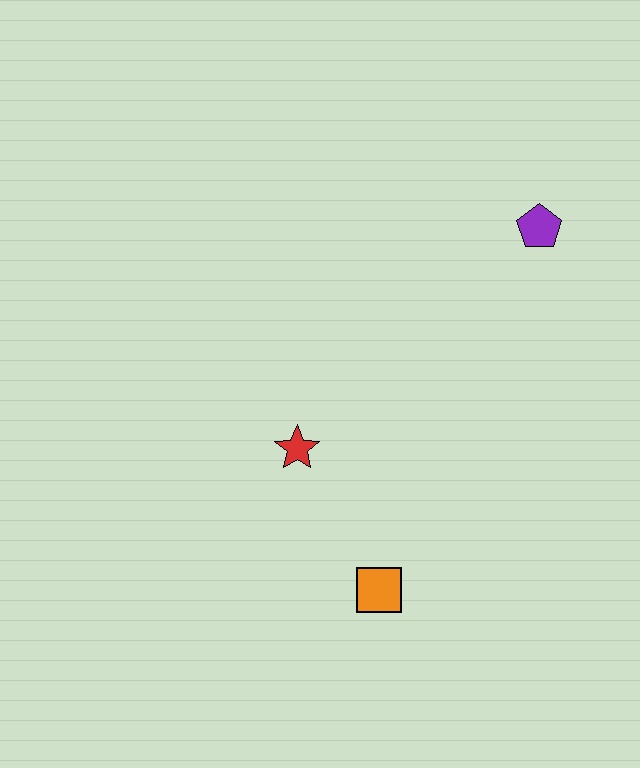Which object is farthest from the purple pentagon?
The orange square is farthest from the purple pentagon.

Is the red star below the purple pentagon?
Yes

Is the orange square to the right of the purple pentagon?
No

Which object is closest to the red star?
The orange square is closest to the red star.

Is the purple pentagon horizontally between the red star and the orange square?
No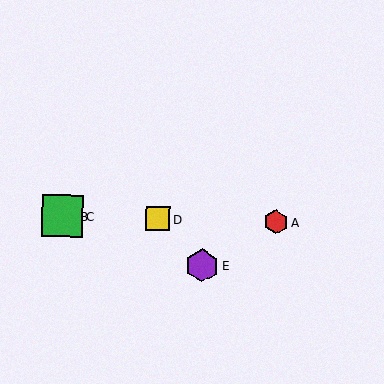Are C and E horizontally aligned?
No, C is at y≈216 and E is at y≈266.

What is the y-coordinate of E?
Object E is at y≈266.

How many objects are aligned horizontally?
4 objects (A, B, C, D) are aligned horizontally.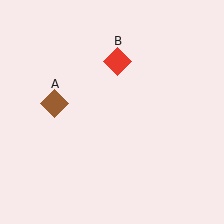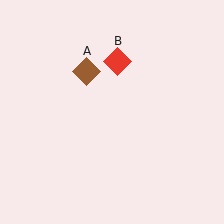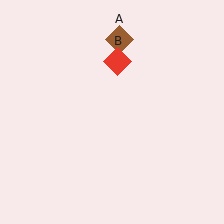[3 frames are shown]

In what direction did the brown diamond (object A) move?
The brown diamond (object A) moved up and to the right.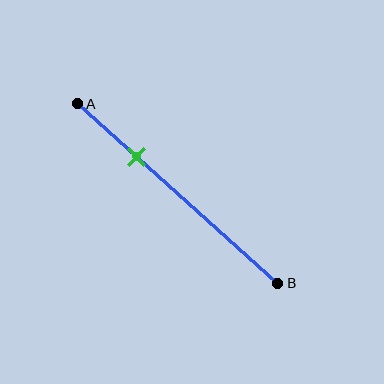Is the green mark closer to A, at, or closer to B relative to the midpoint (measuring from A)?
The green mark is closer to point A than the midpoint of segment AB.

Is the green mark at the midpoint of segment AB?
No, the mark is at about 30% from A, not at the 50% midpoint.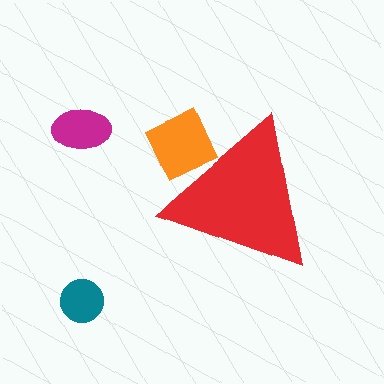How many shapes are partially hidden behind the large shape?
1 shape is partially hidden.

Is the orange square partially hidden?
Yes, the orange square is partially hidden behind the red triangle.